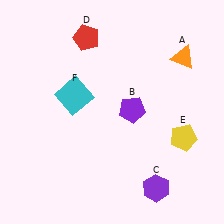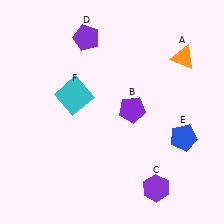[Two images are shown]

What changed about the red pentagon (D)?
In Image 1, D is red. In Image 2, it changed to purple.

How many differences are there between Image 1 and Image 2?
There are 2 differences between the two images.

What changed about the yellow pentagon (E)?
In Image 1, E is yellow. In Image 2, it changed to blue.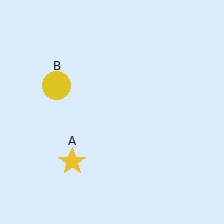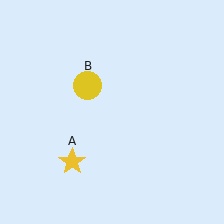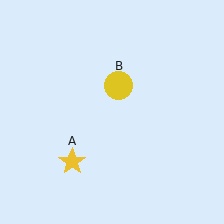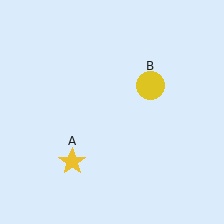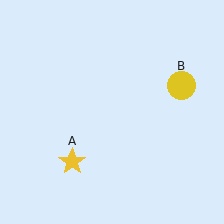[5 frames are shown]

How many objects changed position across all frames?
1 object changed position: yellow circle (object B).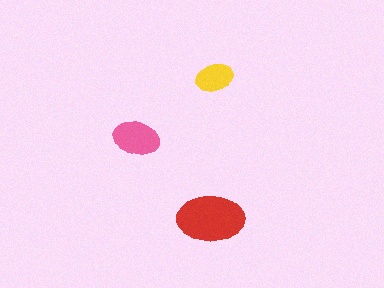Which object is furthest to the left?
The pink ellipse is leftmost.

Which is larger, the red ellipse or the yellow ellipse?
The red one.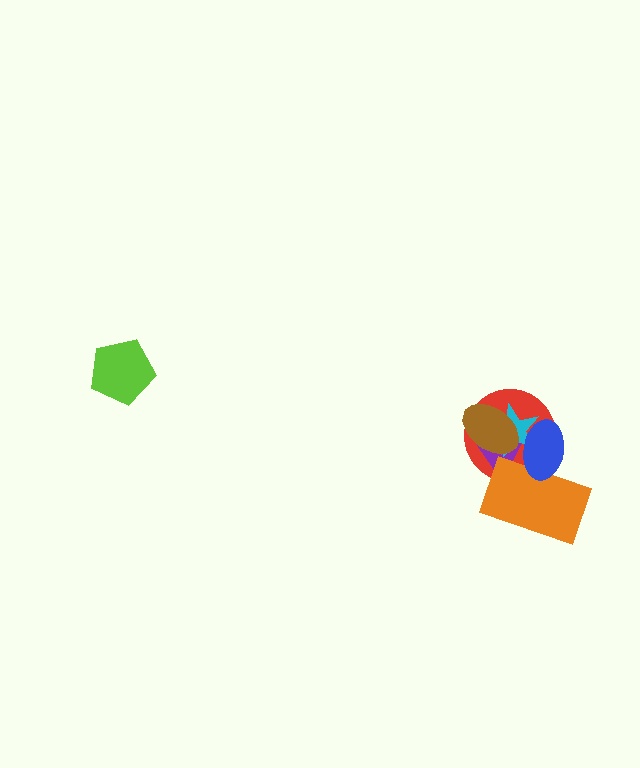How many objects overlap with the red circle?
5 objects overlap with the red circle.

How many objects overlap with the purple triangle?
5 objects overlap with the purple triangle.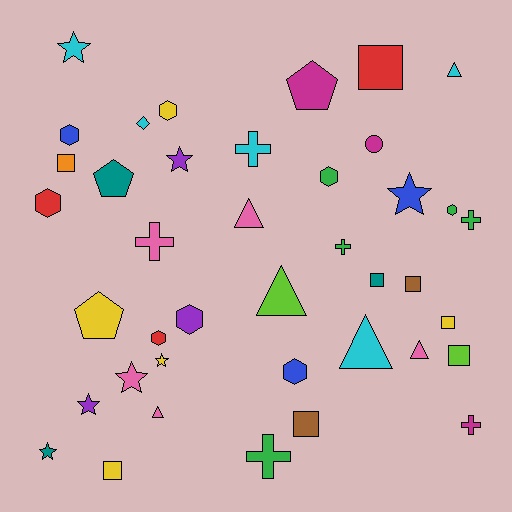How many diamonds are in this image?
There is 1 diamond.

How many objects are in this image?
There are 40 objects.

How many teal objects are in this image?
There are 3 teal objects.